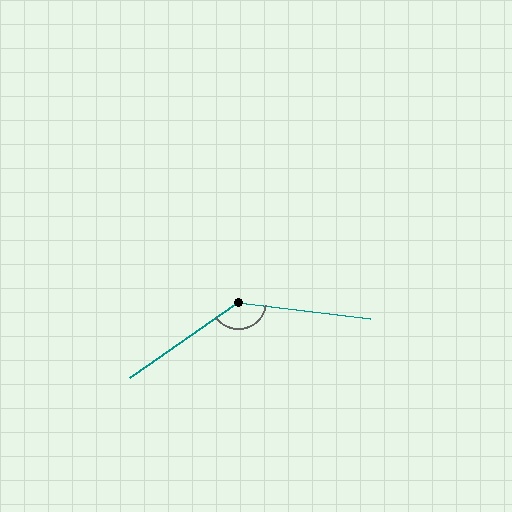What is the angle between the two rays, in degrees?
Approximately 138 degrees.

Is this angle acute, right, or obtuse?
It is obtuse.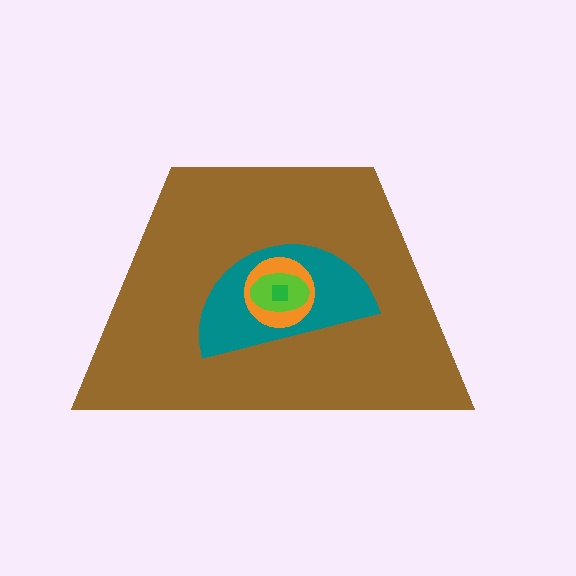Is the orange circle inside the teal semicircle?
Yes.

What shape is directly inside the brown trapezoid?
The teal semicircle.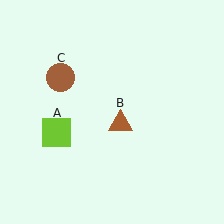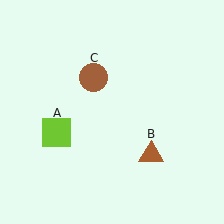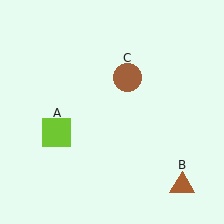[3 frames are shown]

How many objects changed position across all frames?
2 objects changed position: brown triangle (object B), brown circle (object C).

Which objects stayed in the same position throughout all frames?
Lime square (object A) remained stationary.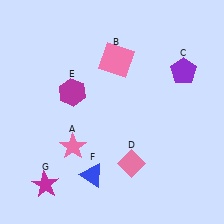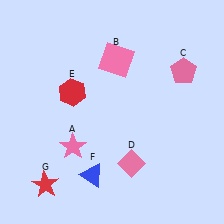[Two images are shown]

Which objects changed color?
C changed from purple to pink. E changed from magenta to red. G changed from magenta to red.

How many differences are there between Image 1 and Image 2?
There are 3 differences between the two images.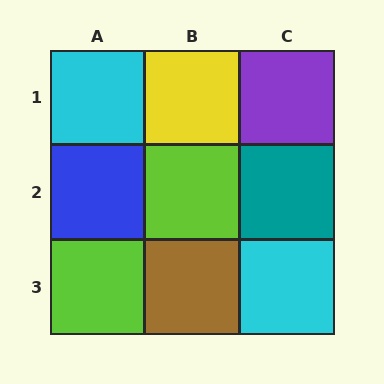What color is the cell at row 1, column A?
Cyan.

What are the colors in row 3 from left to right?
Lime, brown, cyan.